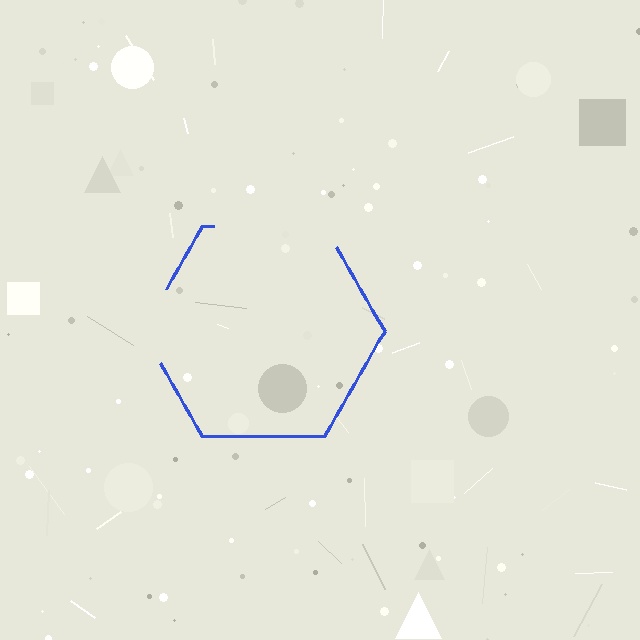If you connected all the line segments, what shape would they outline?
They would outline a hexagon.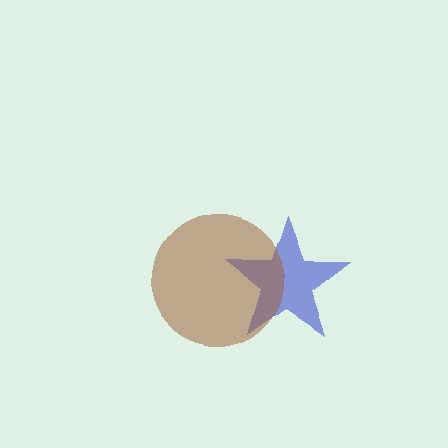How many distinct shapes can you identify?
There are 2 distinct shapes: a blue star, a brown circle.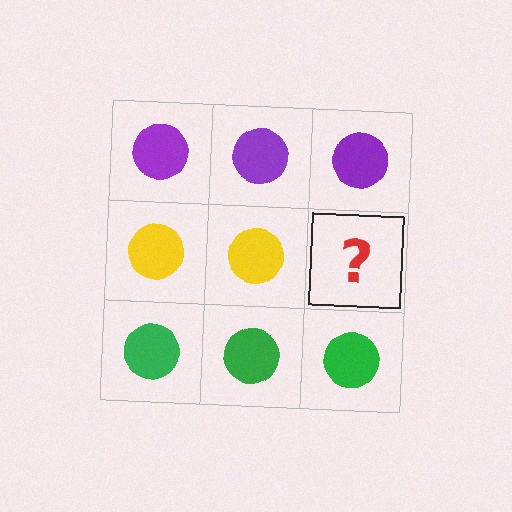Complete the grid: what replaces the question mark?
The question mark should be replaced with a yellow circle.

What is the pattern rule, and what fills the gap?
The rule is that each row has a consistent color. The gap should be filled with a yellow circle.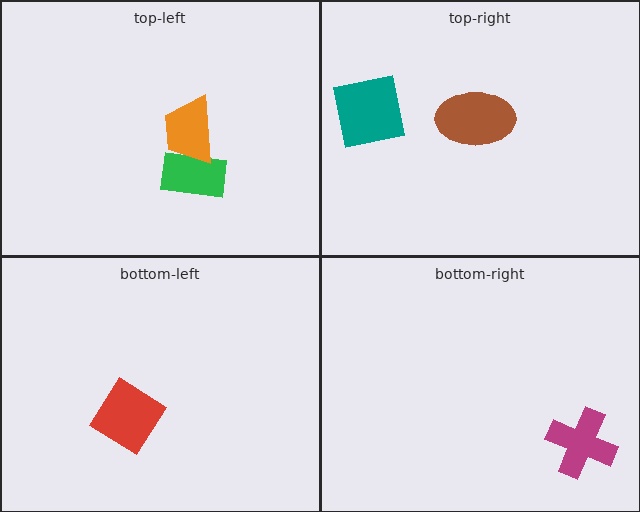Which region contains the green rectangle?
The top-left region.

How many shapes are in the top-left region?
2.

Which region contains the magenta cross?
The bottom-right region.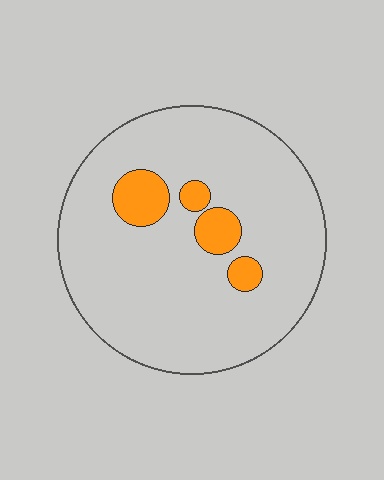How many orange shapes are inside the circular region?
4.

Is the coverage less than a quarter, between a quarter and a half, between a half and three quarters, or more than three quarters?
Less than a quarter.